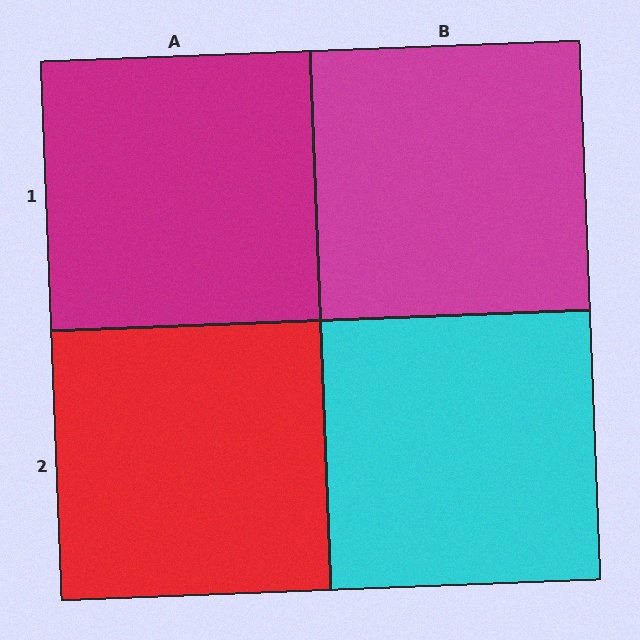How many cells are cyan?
1 cell is cyan.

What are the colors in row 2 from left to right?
Red, cyan.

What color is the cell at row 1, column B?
Magenta.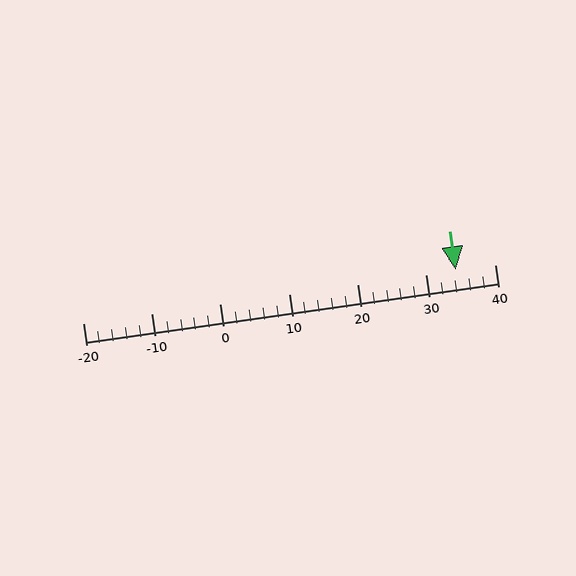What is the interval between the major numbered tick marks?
The major tick marks are spaced 10 units apart.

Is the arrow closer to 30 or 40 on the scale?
The arrow is closer to 30.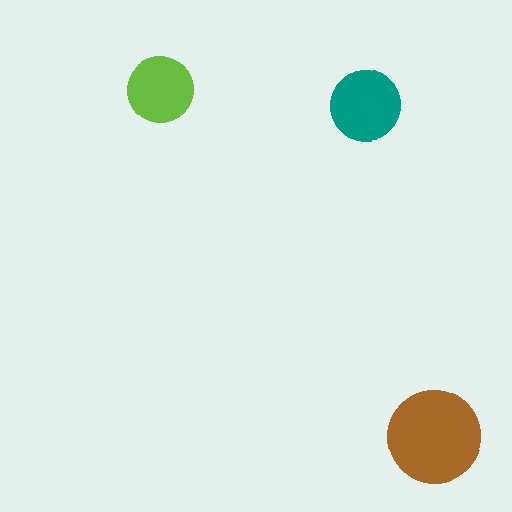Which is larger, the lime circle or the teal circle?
The teal one.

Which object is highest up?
The lime circle is topmost.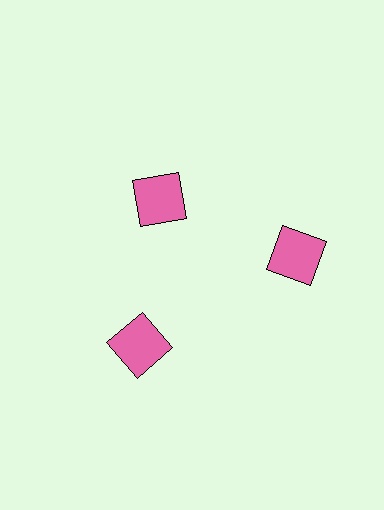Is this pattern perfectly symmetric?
No. The 3 pink squares are arranged in a ring, but one element near the 11 o'clock position is pulled inward toward the center, breaking the 3-fold rotational symmetry.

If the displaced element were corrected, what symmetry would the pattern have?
It would have 3-fold rotational symmetry — the pattern would map onto itself every 120 degrees.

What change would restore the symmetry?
The symmetry would be restored by moving it outward, back onto the ring so that all 3 squares sit at equal angles and equal distance from the center.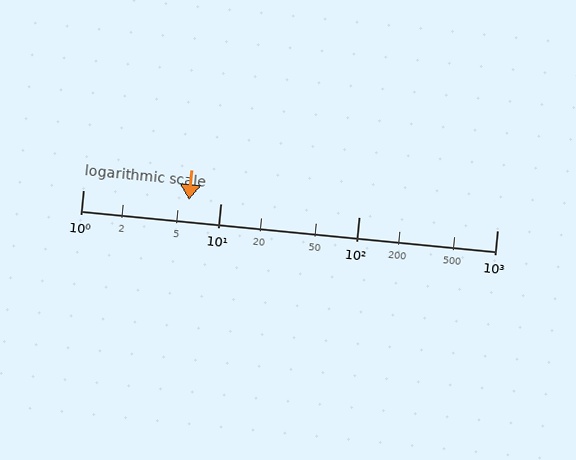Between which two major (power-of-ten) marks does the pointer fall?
The pointer is between 1 and 10.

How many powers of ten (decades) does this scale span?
The scale spans 3 decades, from 1 to 1000.